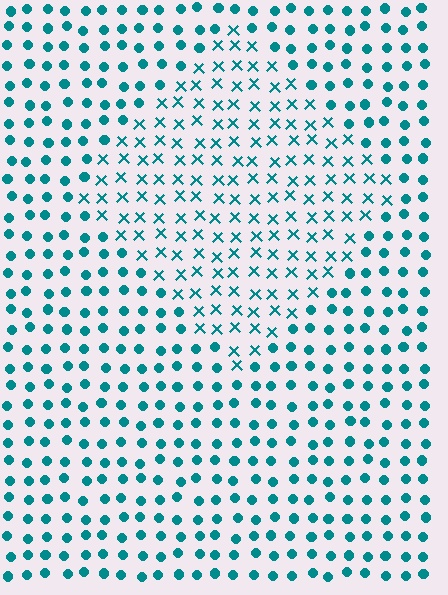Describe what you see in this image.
The image is filled with small teal elements arranged in a uniform grid. A diamond-shaped region contains X marks, while the surrounding area contains circles. The boundary is defined purely by the change in element shape.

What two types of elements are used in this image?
The image uses X marks inside the diamond region and circles outside it.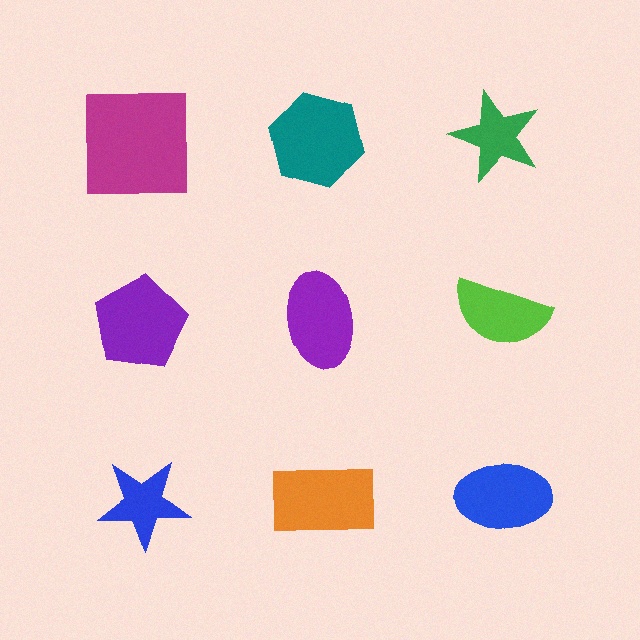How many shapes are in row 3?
3 shapes.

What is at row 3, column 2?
An orange rectangle.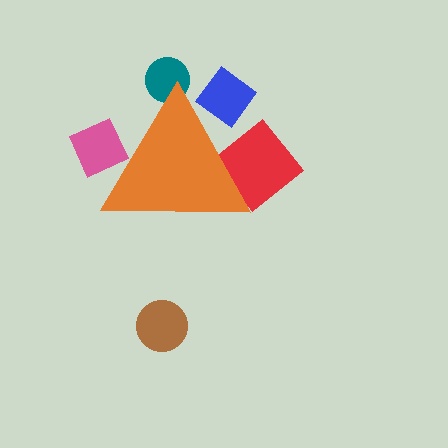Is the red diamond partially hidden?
Yes, the red diamond is partially hidden behind the orange triangle.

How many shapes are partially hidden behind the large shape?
4 shapes are partially hidden.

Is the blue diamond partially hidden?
Yes, the blue diamond is partially hidden behind the orange triangle.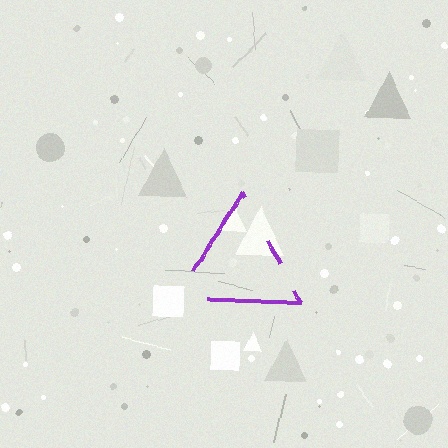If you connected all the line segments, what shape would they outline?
They would outline a triangle.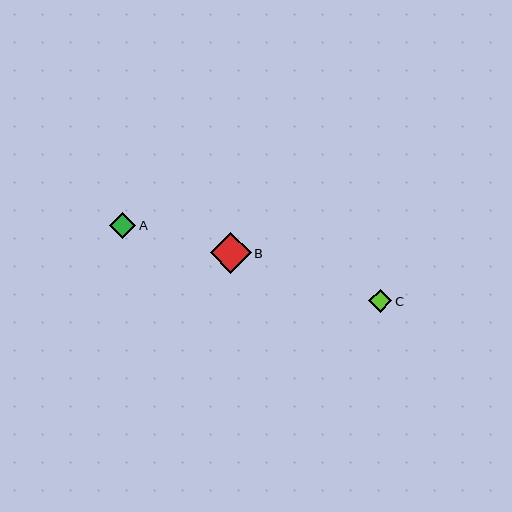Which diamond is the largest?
Diamond B is the largest with a size of approximately 41 pixels.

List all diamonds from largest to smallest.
From largest to smallest: B, A, C.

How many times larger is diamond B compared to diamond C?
Diamond B is approximately 1.8 times the size of diamond C.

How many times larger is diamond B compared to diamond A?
Diamond B is approximately 1.5 times the size of diamond A.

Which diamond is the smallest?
Diamond C is the smallest with a size of approximately 23 pixels.